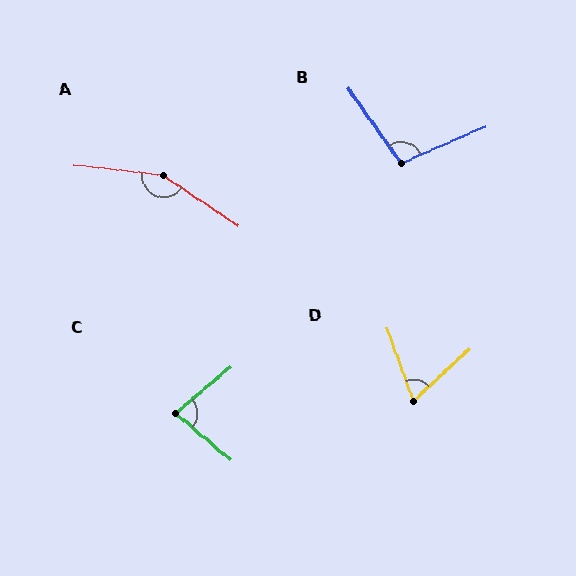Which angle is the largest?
A, at approximately 152 degrees.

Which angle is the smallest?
D, at approximately 67 degrees.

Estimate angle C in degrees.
Approximately 81 degrees.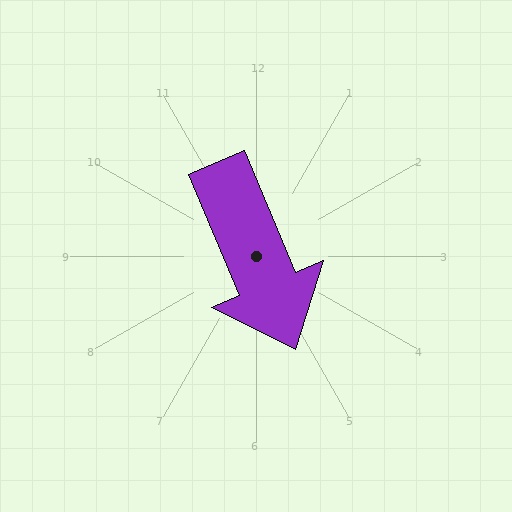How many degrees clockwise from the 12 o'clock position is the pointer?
Approximately 157 degrees.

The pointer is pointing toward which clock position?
Roughly 5 o'clock.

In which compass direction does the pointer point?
Southeast.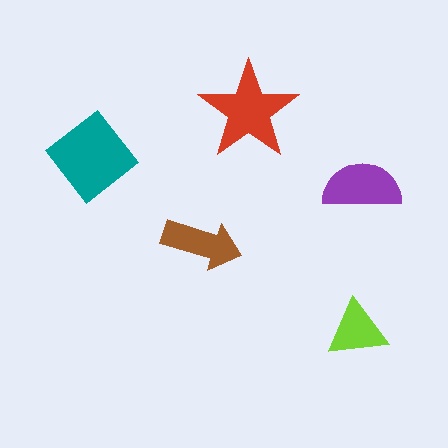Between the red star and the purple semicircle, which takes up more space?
The red star.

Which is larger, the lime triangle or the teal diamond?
The teal diamond.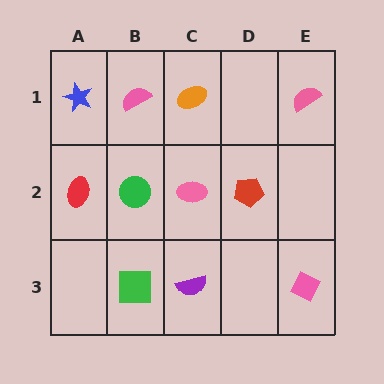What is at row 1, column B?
A pink semicircle.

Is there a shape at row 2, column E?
No, that cell is empty.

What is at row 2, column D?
A red pentagon.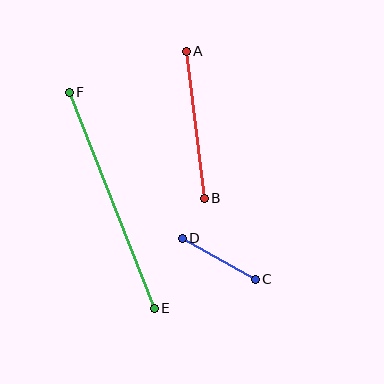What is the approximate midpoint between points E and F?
The midpoint is at approximately (112, 200) pixels.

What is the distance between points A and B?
The distance is approximately 148 pixels.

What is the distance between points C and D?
The distance is approximately 84 pixels.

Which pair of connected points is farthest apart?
Points E and F are farthest apart.